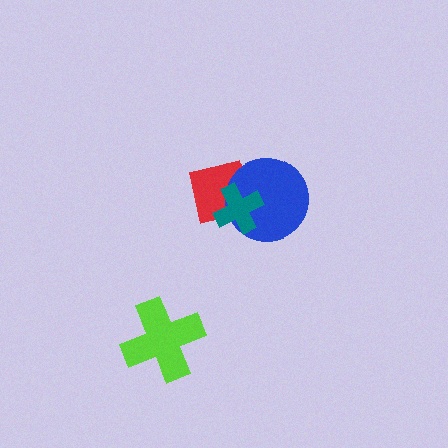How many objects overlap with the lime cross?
0 objects overlap with the lime cross.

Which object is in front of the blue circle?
The teal cross is in front of the blue circle.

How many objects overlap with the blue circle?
2 objects overlap with the blue circle.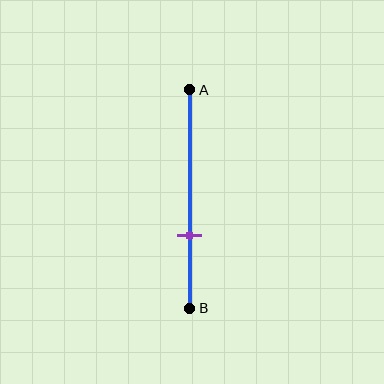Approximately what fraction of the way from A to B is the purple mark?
The purple mark is approximately 65% of the way from A to B.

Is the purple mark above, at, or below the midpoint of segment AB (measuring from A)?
The purple mark is below the midpoint of segment AB.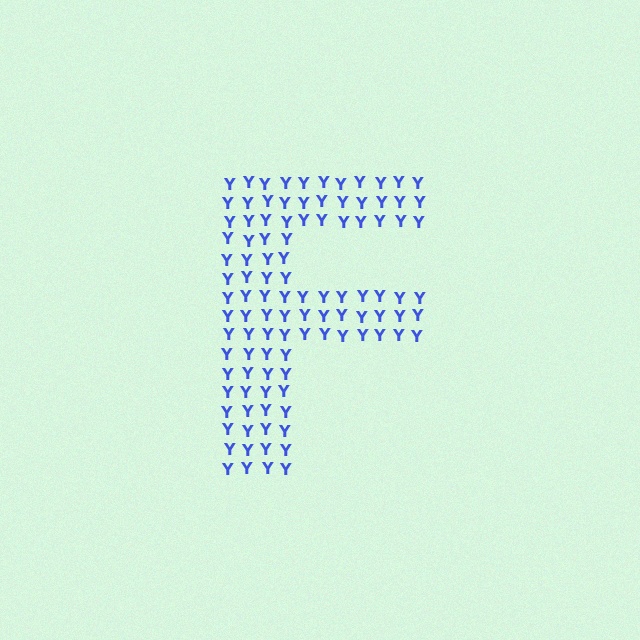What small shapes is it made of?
It is made of small letter Y's.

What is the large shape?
The large shape is the letter F.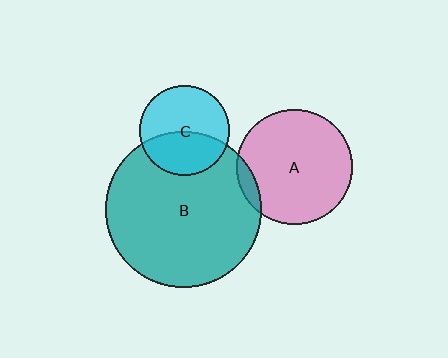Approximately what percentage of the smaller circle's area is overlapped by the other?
Approximately 5%.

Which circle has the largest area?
Circle B (teal).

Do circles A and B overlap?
Yes.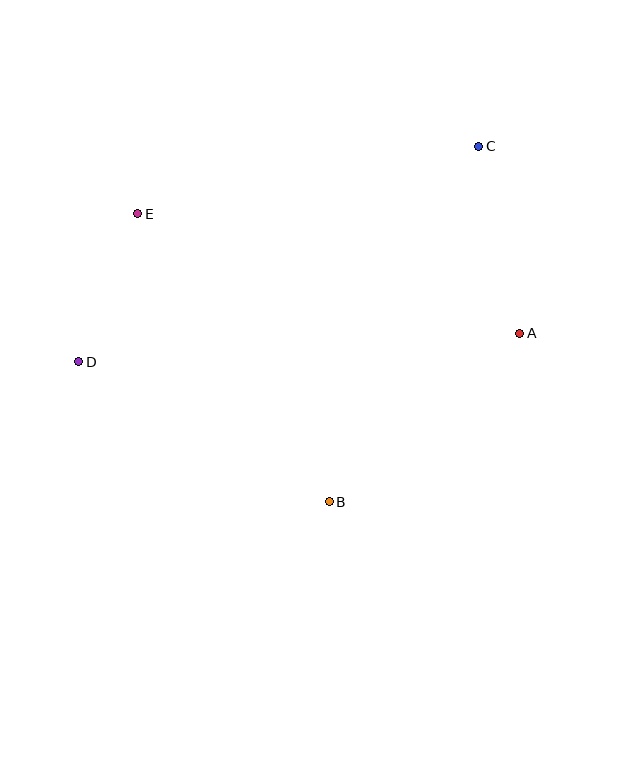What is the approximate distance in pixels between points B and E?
The distance between B and E is approximately 346 pixels.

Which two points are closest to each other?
Points D and E are closest to each other.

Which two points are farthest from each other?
Points C and D are farthest from each other.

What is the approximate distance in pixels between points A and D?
The distance between A and D is approximately 442 pixels.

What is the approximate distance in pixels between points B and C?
The distance between B and C is approximately 385 pixels.